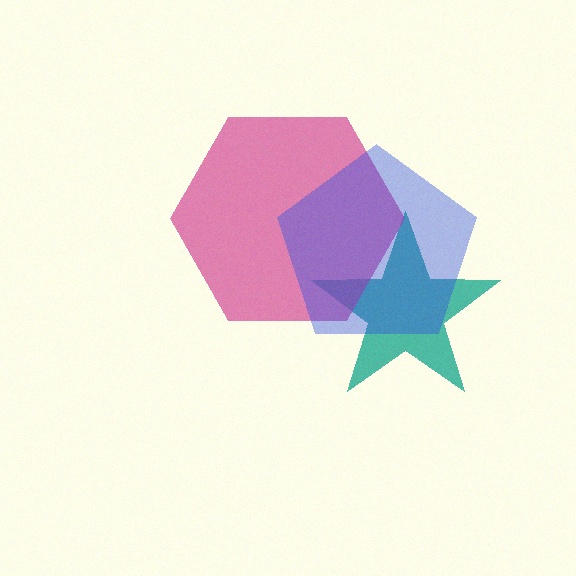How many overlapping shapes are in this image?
There are 3 overlapping shapes in the image.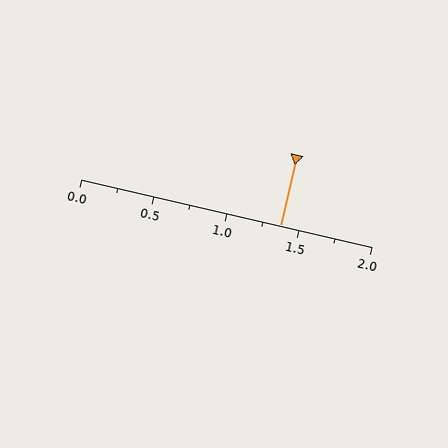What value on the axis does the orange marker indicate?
The marker indicates approximately 1.38.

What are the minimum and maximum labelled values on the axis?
The axis runs from 0.0 to 2.0.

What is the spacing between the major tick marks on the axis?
The major ticks are spaced 0.5 apart.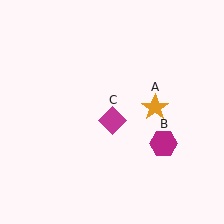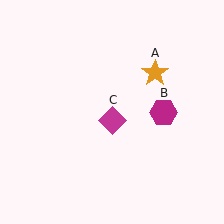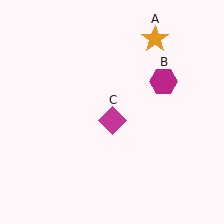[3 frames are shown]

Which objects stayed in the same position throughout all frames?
Magenta diamond (object C) remained stationary.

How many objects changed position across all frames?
2 objects changed position: orange star (object A), magenta hexagon (object B).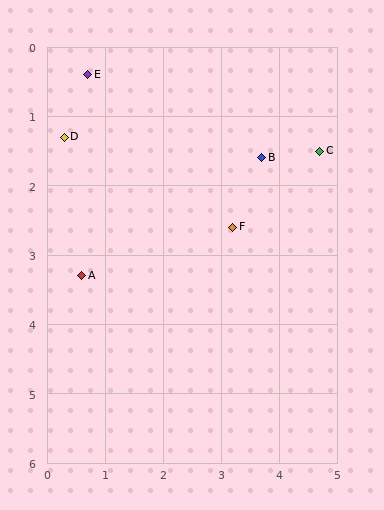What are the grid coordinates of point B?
Point B is at approximately (3.7, 1.6).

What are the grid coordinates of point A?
Point A is at approximately (0.6, 3.3).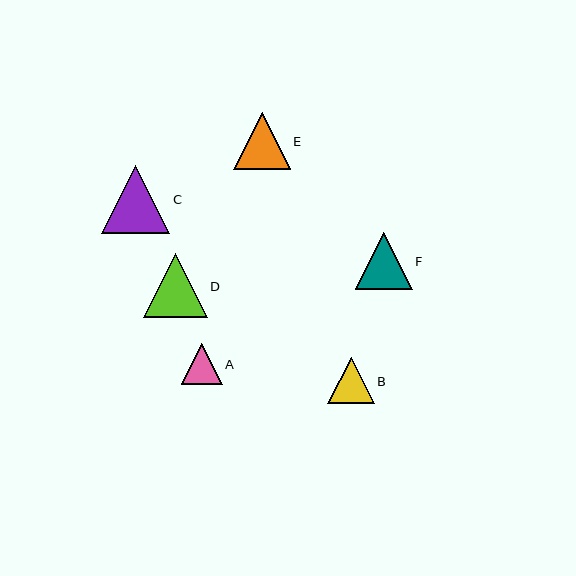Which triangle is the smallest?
Triangle A is the smallest with a size of approximately 41 pixels.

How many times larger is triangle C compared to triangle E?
Triangle C is approximately 1.2 times the size of triangle E.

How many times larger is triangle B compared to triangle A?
Triangle B is approximately 1.1 times the size of triangle A.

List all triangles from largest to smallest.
From largest to smallest: C, D, F, E, B, A.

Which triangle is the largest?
Triangle C is the largest with a size of approximately 68 pixels.